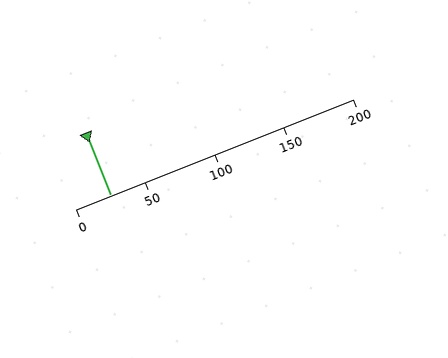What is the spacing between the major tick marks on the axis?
The major ticks are spaced 50 apart.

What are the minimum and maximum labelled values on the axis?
The axis runs from 0 to 200.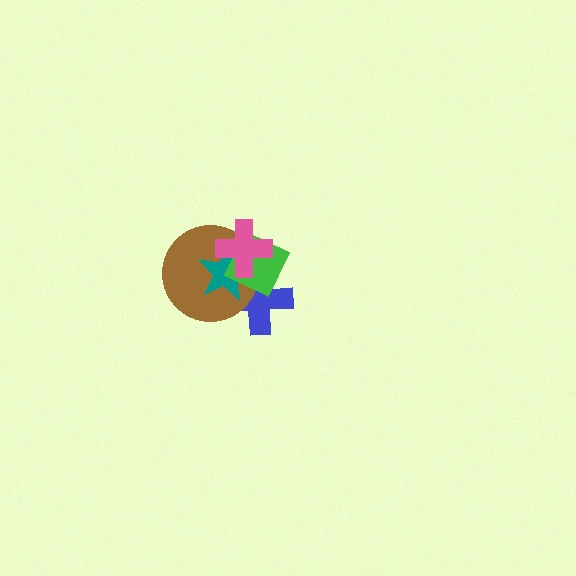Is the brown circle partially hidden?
Yes, it is partially covered by another shape.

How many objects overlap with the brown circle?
4 objects overlap with the brown circle.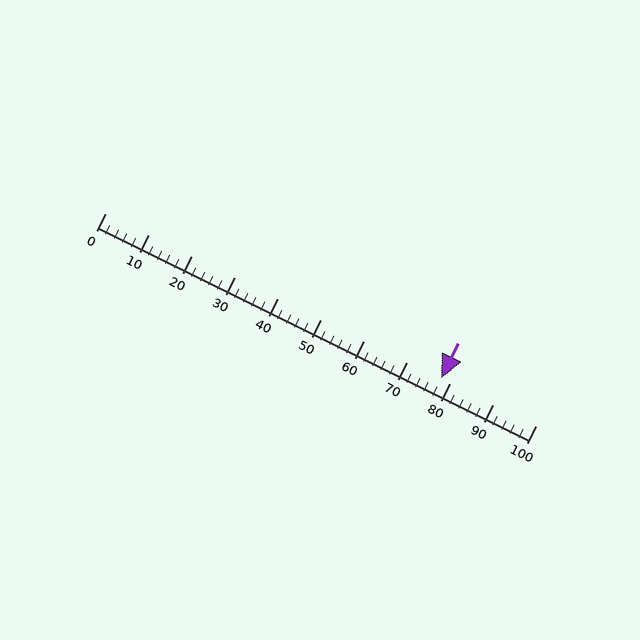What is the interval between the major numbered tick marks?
The major tick marks are spaced 10 units apart.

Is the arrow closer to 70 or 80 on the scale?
The arrow is closer to 80.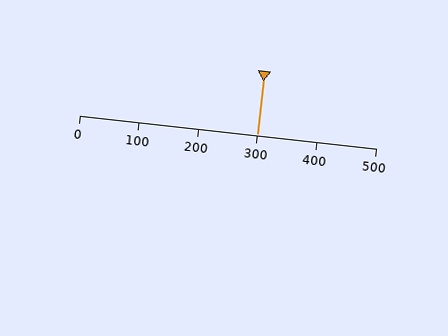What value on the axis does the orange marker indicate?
The marker indicates approximately 300.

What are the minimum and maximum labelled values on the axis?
The axis runs from 0 to 500.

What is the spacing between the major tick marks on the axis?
The major ticks are spaced 100 apart.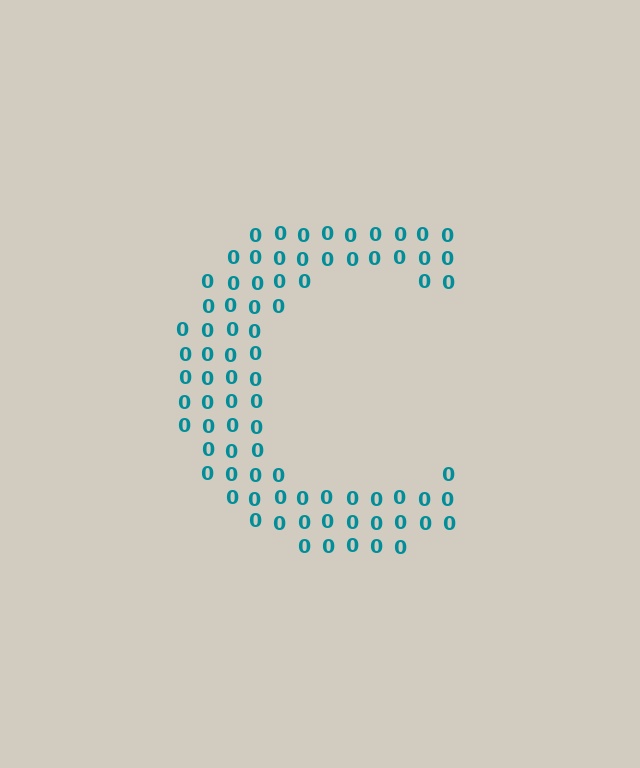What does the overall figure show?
The overall figure shows the letter C.